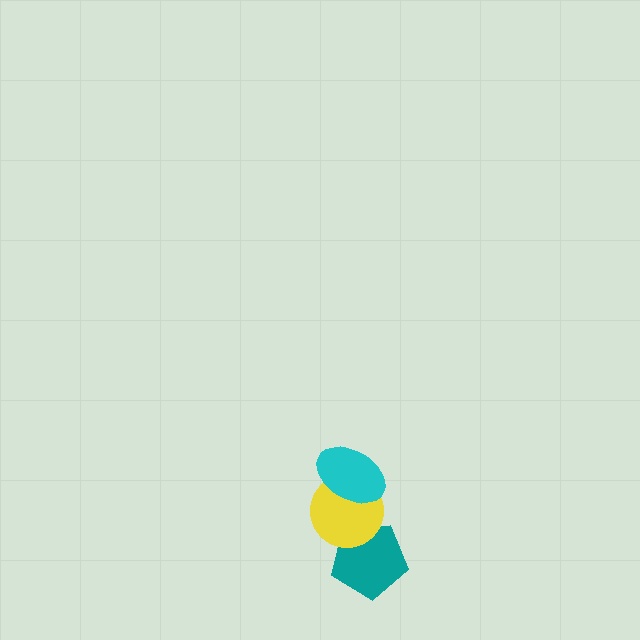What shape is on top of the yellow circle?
The cyan ellipse is on top of the yellow circle.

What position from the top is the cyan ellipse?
The cyan ellipse is 1st from the top.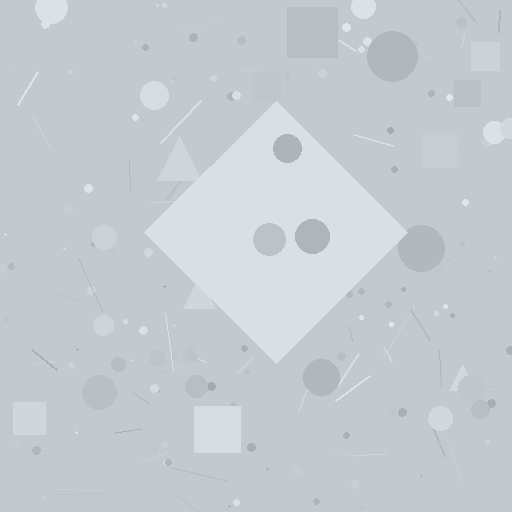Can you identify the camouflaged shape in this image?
The camouflaged shape is a diamond.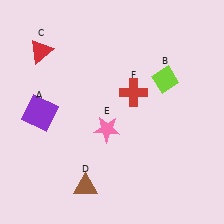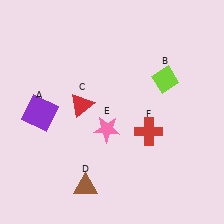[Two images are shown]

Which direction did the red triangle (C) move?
The red triangle (C) moved down.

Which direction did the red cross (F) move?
The red cross (F) moved down.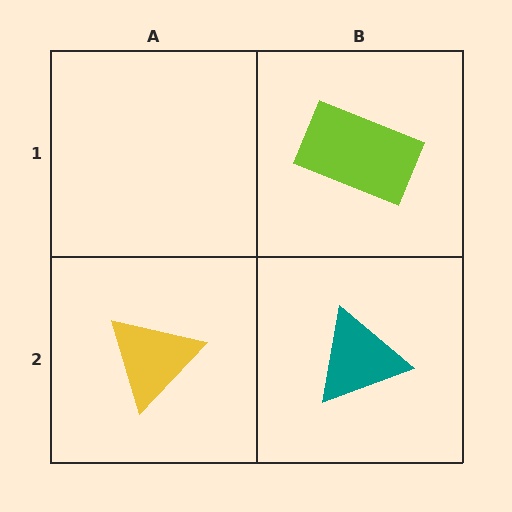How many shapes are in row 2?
2 shapes.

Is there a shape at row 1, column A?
No, that cell is empty.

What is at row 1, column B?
A lime rectangle.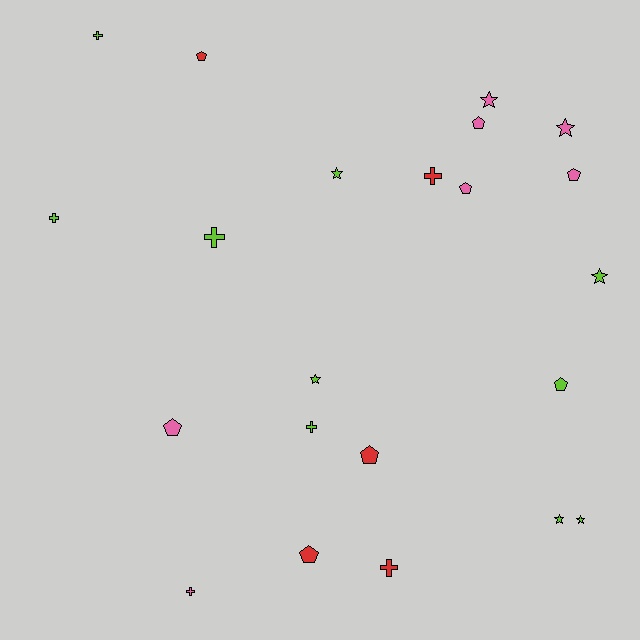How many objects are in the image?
There are 22 objects.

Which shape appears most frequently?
Pentagon, with 8 objects.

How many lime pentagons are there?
There is 1 lime pentagon.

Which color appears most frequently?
Lime, with 10 objects.